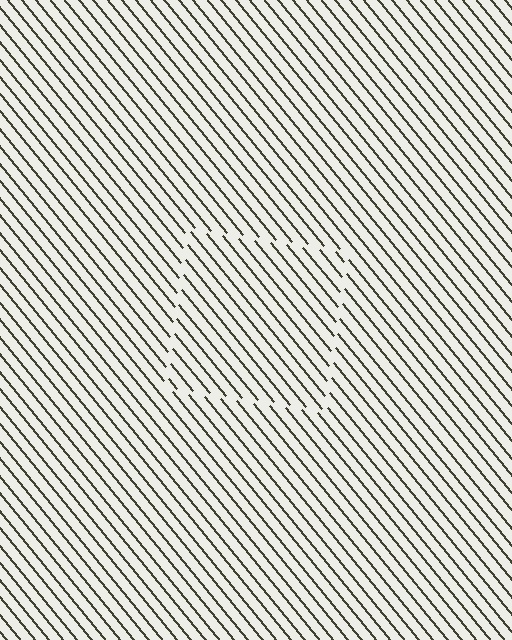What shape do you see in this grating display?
An illusory square. The interior of the shape contains the same grating, shifted by half a period — the contour is defined by the phase discontinuity where line-ends from the inner and outer gratings abut.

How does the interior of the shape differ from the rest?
The interior of the shape contains the same grating, shifted by half a period — the contour is defined by the phase discontinuity where line-ends from the inner and outer gratings abut.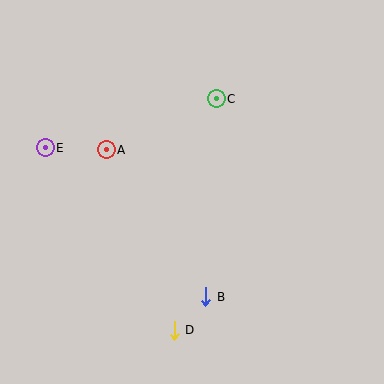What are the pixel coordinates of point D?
Point D is at (174, 330).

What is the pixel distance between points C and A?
The distance between C and A is 121 pixels.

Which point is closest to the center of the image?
Point A at (106, 150) is closest to the center.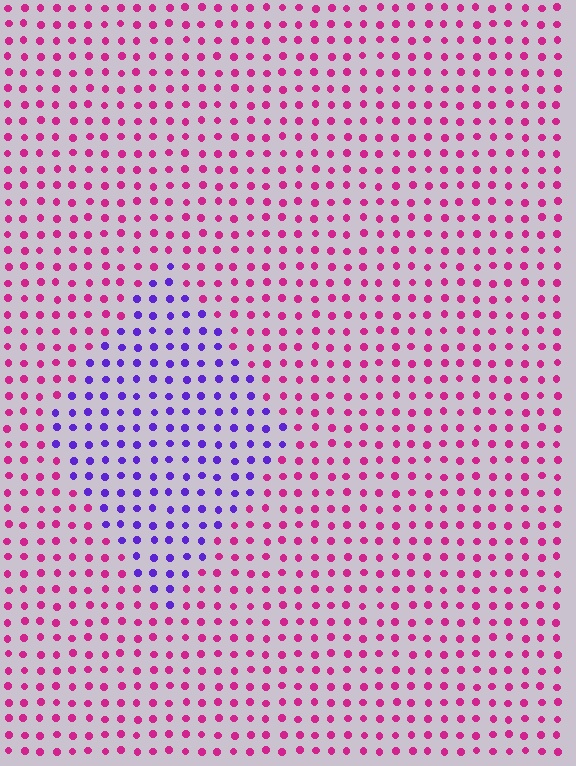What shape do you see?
I see a diamond.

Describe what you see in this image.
The image is filled with small magenta elements in a uniform arrangement. A diamond-shaped region is visible where the elements are tinted to a slightly different hue, forming a subtle color boundary.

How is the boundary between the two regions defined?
The boundary is defined purely by a slight shift in hue (about 63 degrees). Spacing, size, and orientation are identical on both sides.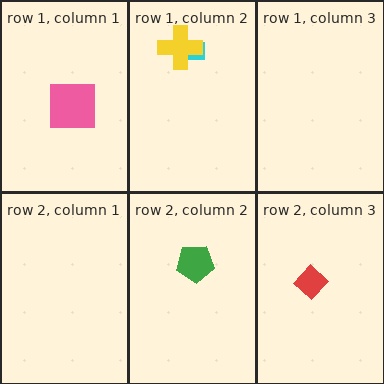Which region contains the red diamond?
The row 2, column 3 region.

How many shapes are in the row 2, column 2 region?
1.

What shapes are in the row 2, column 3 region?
The red diamond.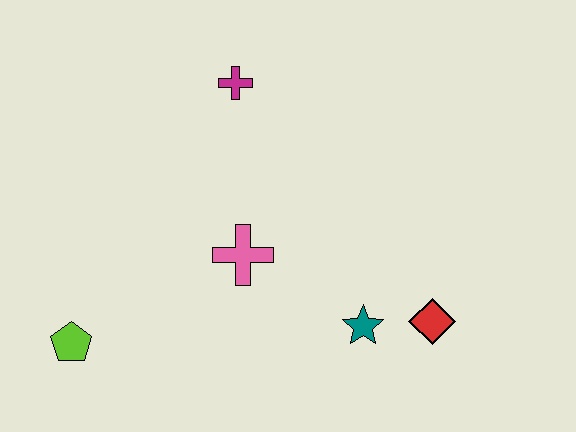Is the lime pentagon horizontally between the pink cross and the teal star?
No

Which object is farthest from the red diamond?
The lime pentagon is farthest from the red diamond.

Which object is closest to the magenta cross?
The pink cross is closest to the magenta cross.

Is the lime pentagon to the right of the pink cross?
No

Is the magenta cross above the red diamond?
Yes